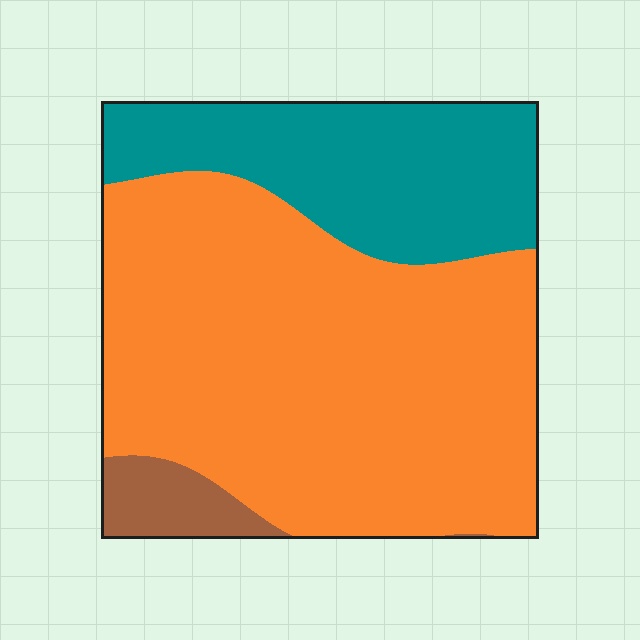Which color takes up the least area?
Brown, at roughly 5%.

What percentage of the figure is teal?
Teal covers around 25% of the figure.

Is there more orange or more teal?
Orange.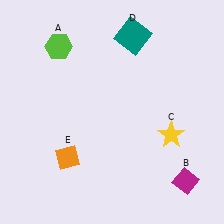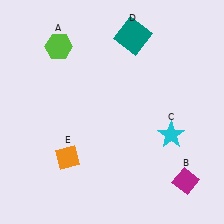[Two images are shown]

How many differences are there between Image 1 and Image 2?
There is 1 difference between the two images.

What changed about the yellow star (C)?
In Image 1, C is yellow. In Image 2, it changed to cyan.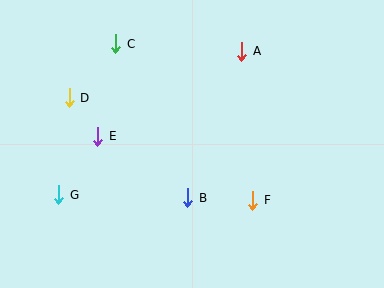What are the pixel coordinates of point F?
Point F is at (253, 200).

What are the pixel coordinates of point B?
Point B is at (188, 198).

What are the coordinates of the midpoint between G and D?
The midpoint between G and D is at (64, 146).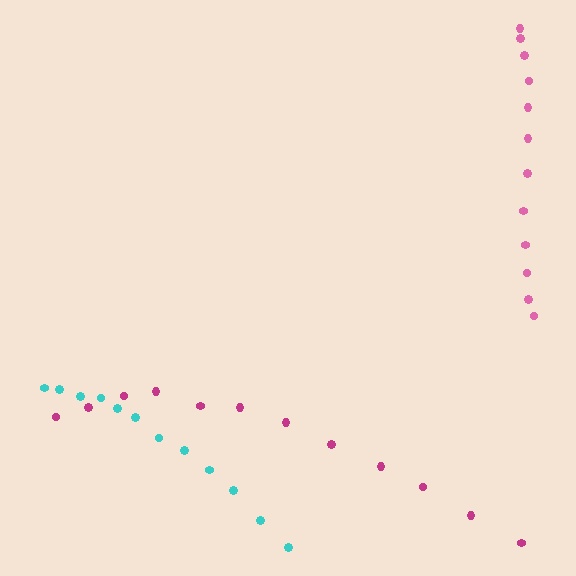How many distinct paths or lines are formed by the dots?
There are 3 distinct paths.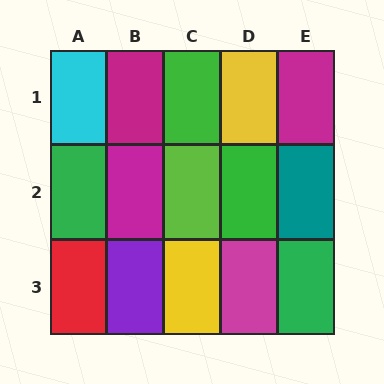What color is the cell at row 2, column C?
Lime.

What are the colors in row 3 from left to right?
Red, purple, yellow, magenta, green.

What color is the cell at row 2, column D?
Green.